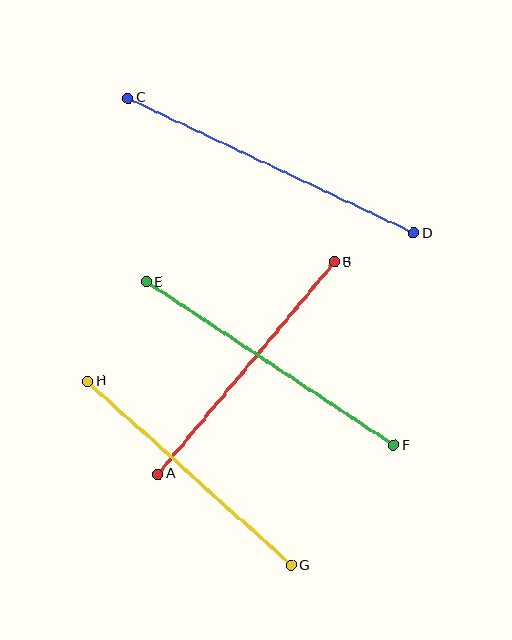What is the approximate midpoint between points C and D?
The midpoint is at approximately (271, 166) pixels.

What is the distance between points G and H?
The distance is approximately 275 pixels.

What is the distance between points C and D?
The distance is approximately 316 pixels.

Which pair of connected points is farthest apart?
Points C and D are farthest apart.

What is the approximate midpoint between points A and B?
The midpoint is at approximately (246, 368) pixels.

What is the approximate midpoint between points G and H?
The midpoint is at approximately (189, 473) pixels.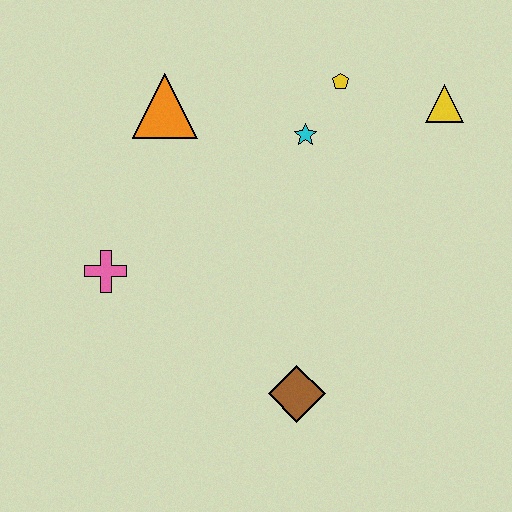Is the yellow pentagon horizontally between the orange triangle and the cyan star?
No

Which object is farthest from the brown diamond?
The yellow triangle is farthest from the brown diamond.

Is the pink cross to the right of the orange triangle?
No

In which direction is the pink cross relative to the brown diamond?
The pink cross is to the left of the brown diamond.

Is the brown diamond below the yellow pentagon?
Yes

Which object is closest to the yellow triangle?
The yellow pentagon is closest to the yellow triangle.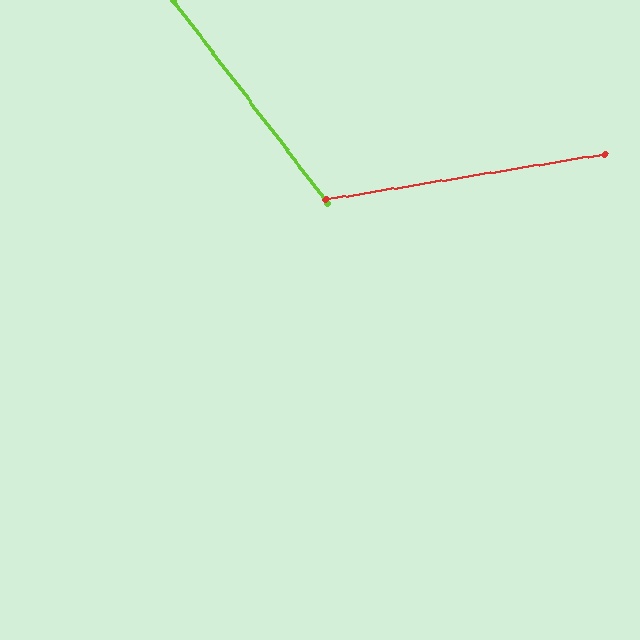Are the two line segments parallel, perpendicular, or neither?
Neither parallel nor perpendicular — they differ by about 62°.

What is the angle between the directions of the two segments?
Approximately 62 degrees.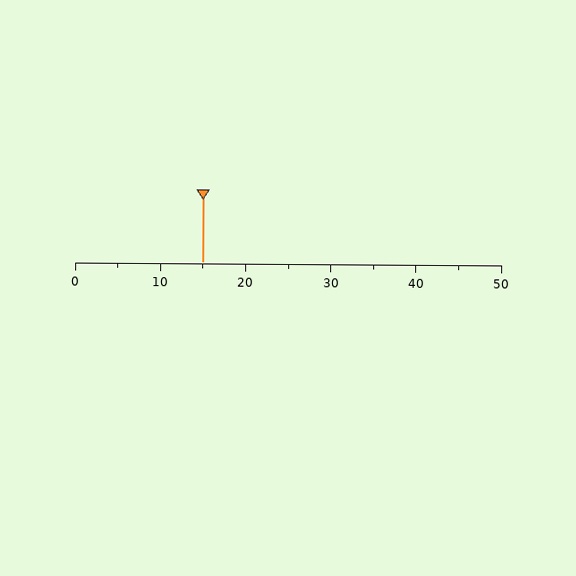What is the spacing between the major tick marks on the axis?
The major ticks are spaced 10 apart.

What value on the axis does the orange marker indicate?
The marker indicates approximately 15.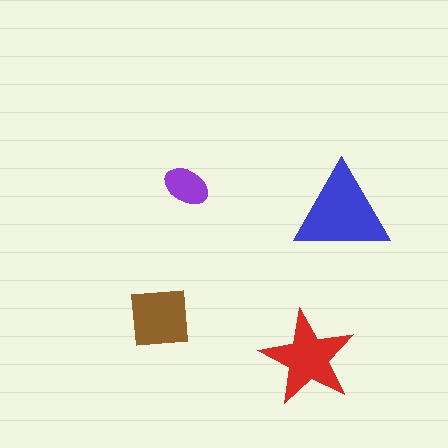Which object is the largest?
The blue triangle.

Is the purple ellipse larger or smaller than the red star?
Smaller.